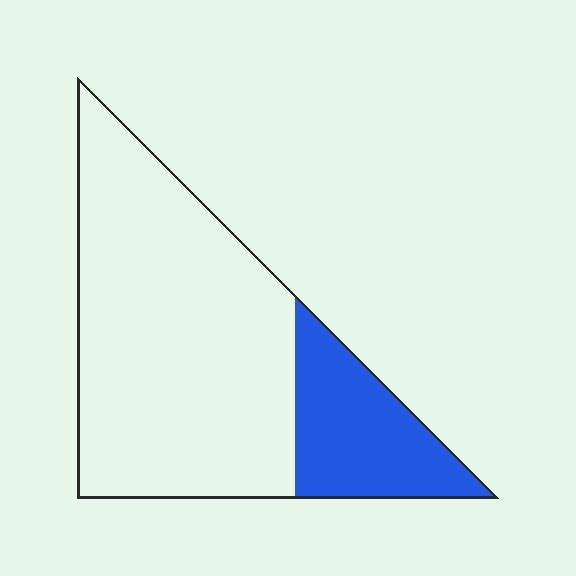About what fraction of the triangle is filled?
About one quarter (1/4).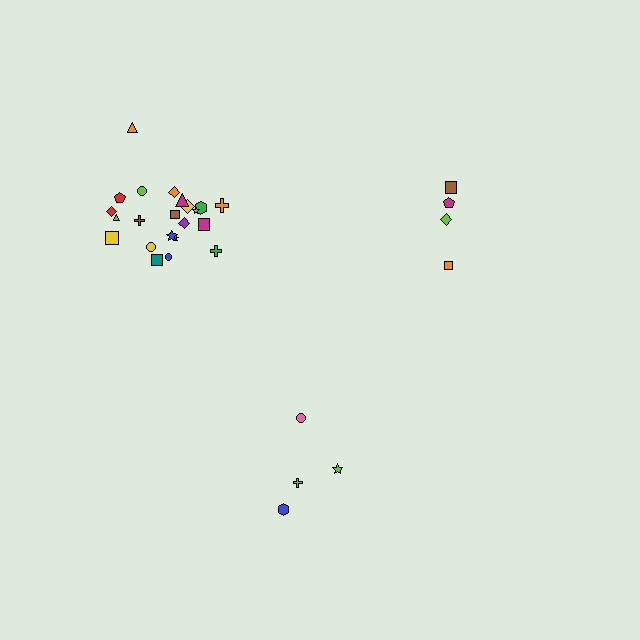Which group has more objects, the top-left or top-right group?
The top-left group.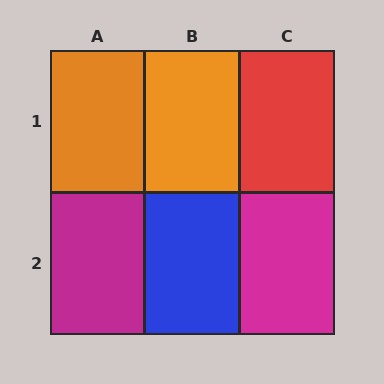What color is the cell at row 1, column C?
Red.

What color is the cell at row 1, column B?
Orange.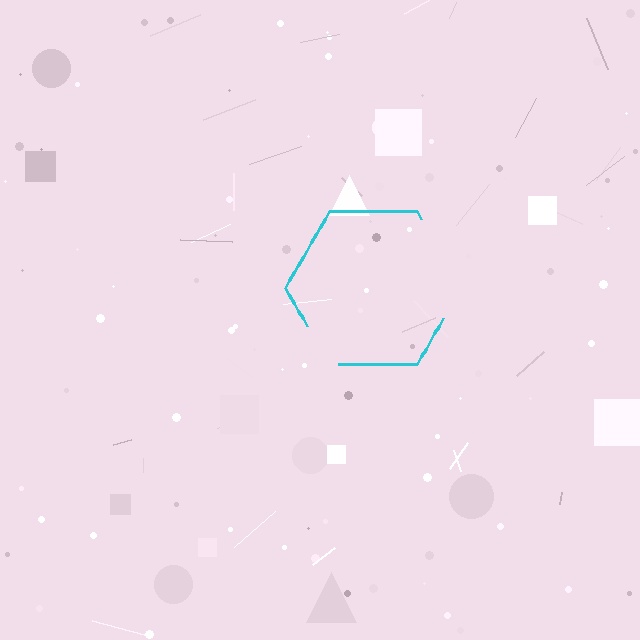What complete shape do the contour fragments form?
The contour fragments form a hexagon.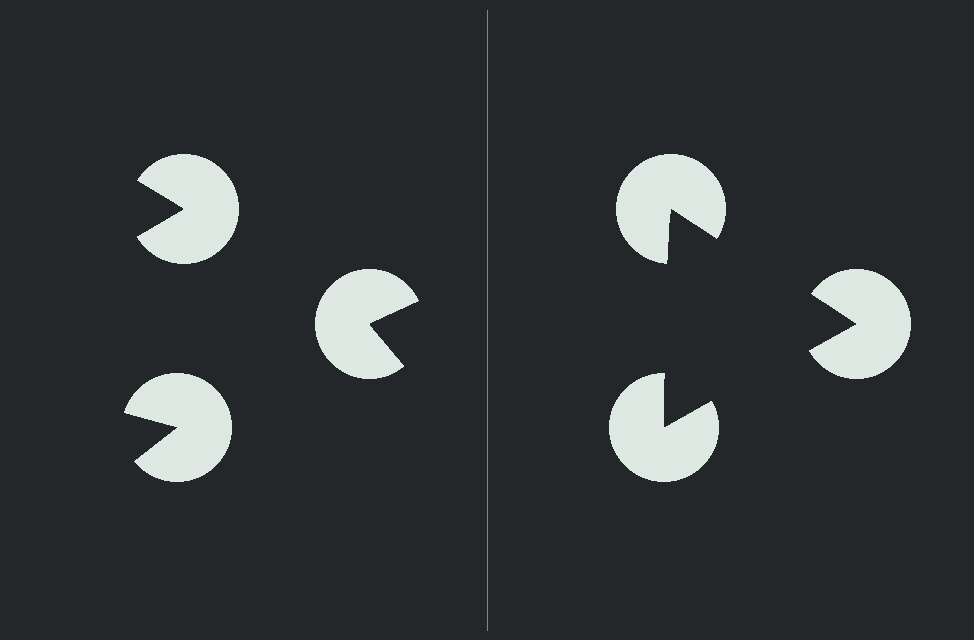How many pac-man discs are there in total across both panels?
6 — 3 on each side.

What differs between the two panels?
The pac-man discs are positioned identically on both sides; only the wedge orientations differ. On the right they align to a triangle; on the left they are misaligned.